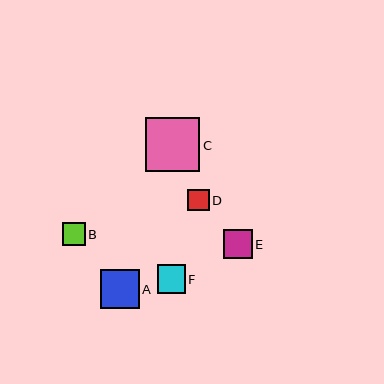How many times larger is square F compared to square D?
Square F is approximately 1.3 times the size of square D.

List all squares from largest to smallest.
From largest to smallest: C, A, E, F, B, D.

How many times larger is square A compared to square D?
Square A is approximately 1.8 times the size of square D.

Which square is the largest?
Square C is the largest with a size of approximately 54 pixels.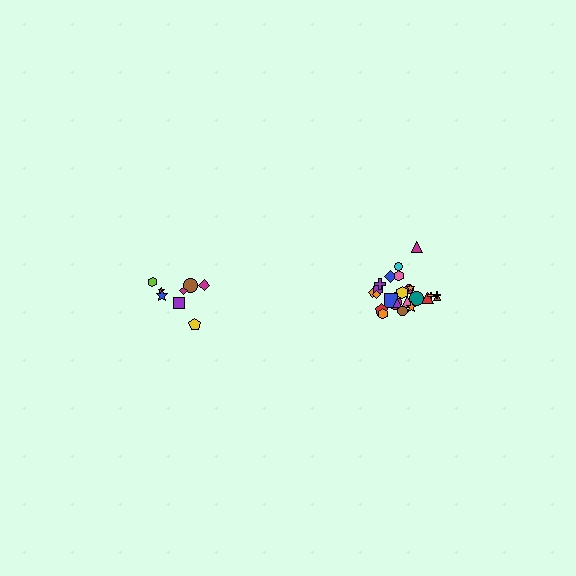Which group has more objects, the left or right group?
The right group.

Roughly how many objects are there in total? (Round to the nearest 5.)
Roughly 35 objects in total.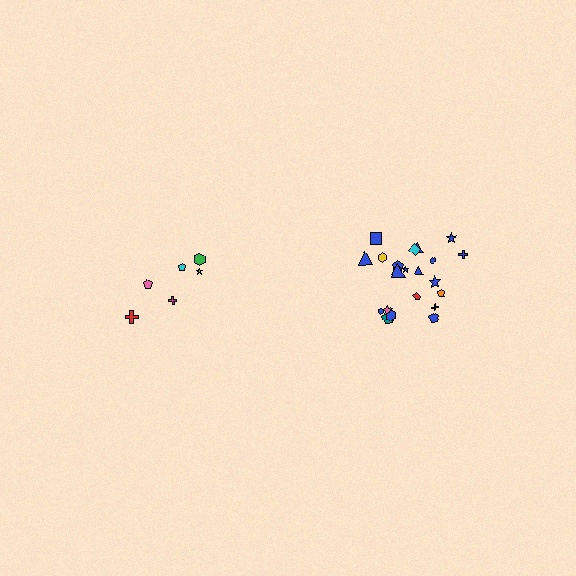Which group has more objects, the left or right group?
The right group.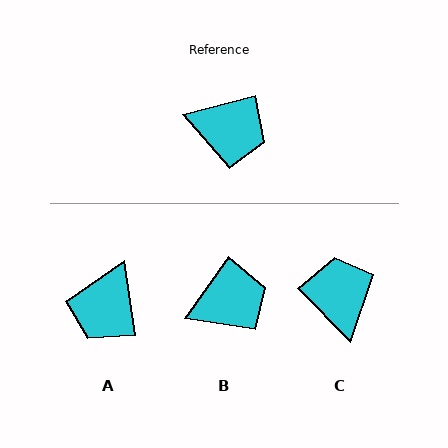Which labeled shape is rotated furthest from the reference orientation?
C, about 120 degrees away.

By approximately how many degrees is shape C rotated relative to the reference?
Approximately 120 degrees counter-clockwise.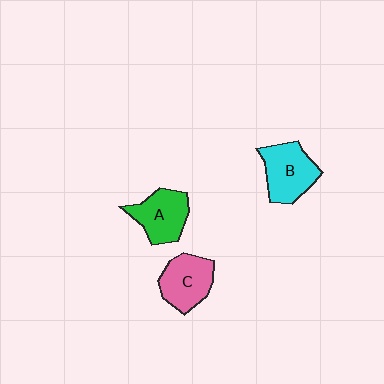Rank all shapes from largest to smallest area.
From largest to smallest: B (cyan), C (pink), A (green).